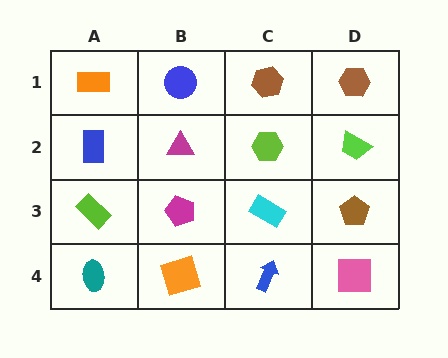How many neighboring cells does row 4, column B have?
3.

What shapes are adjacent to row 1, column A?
A blue rectangle (row 2, column A), a blue circle (row 1, column B).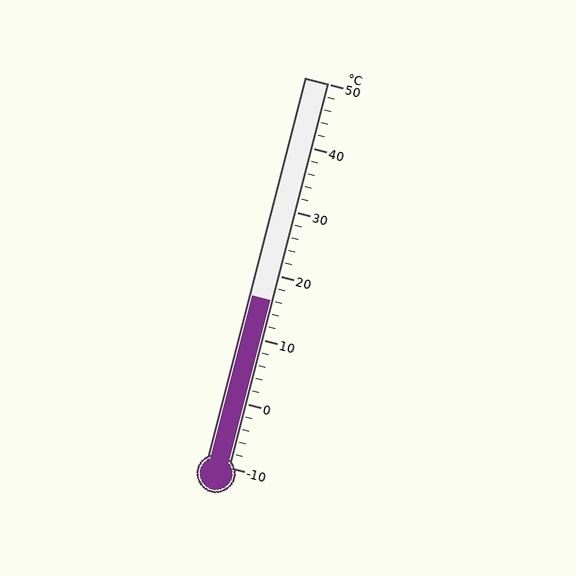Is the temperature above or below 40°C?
The temperature is below 40°C.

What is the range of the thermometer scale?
The thermometer scale ranges from -10°C to 50°C.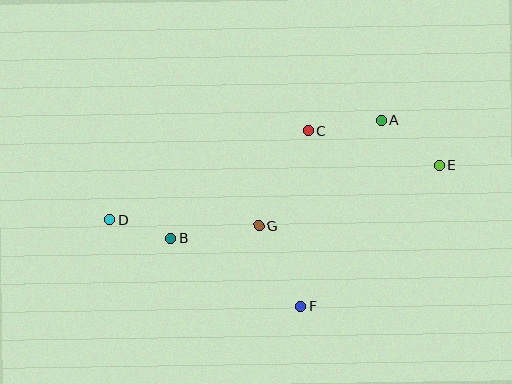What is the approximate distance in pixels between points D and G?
The distance between D and G is approximately 149 pixels.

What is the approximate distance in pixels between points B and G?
The distance between B and G is approximately 89 pixels.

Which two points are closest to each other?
Points B and D are closest to each other.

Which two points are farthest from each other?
Points D and E are farthest from each other.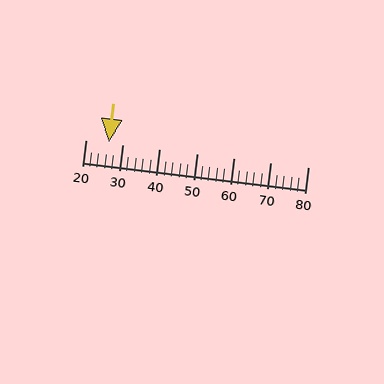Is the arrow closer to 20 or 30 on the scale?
The arrow is closer to 30.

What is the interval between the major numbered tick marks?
The major tick marks are spaced 10 units apart.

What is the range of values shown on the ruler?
The ruler shows values from 20 to 80.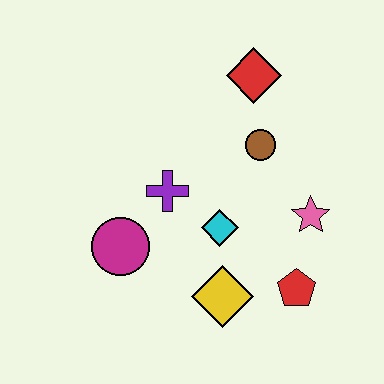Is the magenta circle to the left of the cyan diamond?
Yes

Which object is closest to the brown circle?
The red diamond is closest to the brown circle.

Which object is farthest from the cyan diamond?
The red diamond is farthest from the cyan diamond.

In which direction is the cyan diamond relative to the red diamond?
The cyan diamond is below the red diamond.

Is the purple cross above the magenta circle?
Yes